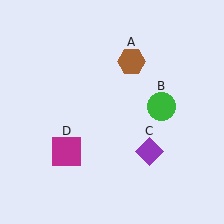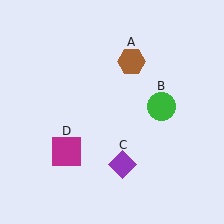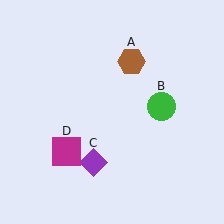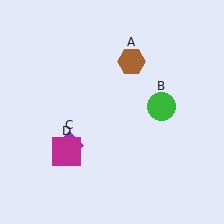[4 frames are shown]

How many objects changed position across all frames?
1 object changed position: purple diamond (object C).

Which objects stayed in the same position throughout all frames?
Brown hexagon (object A) and green circle (object B) and magenta square (object D) remained stationary.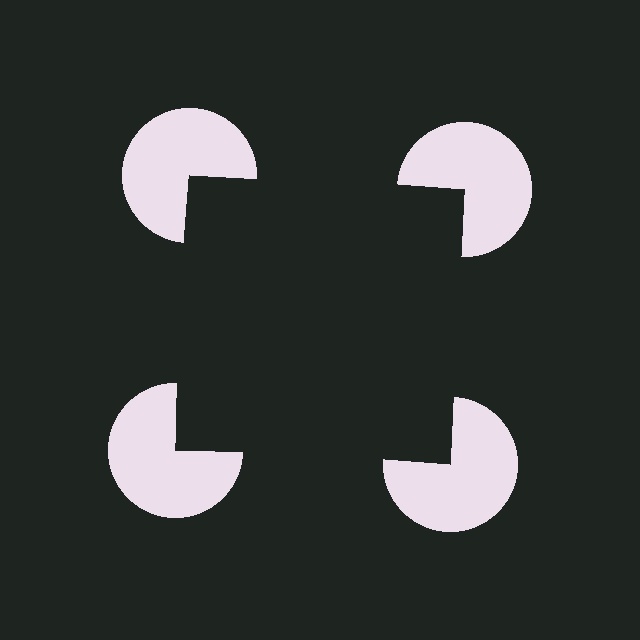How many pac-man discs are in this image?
There are 4 — one at each vertex of the illusory square.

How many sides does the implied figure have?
4 sides.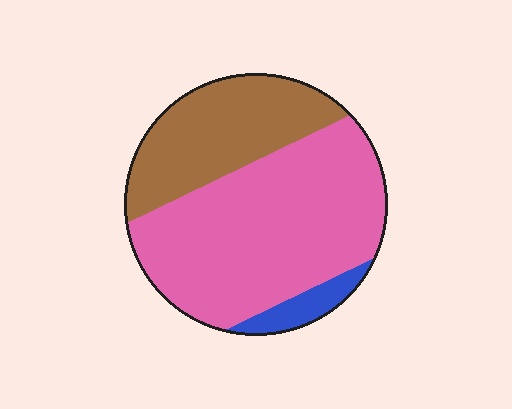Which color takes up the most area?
Pink, at roughly 60%.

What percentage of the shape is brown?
Brown takes up about one third (1/3) of the shape.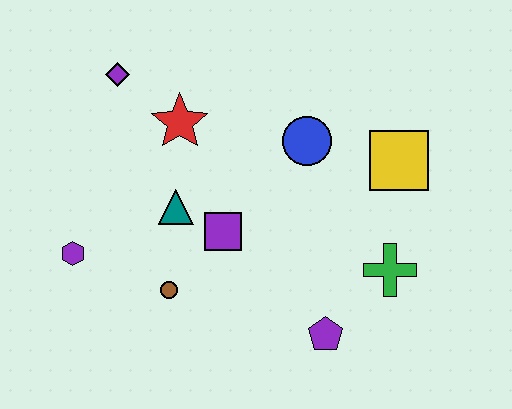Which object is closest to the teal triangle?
The purple square is closest to the teal triangle.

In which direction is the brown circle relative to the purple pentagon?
The brown circle is to the left of the purple pentagon.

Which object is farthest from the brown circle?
The yellow square is farthest from the brown circle.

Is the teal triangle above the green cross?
Yes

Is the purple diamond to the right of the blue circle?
No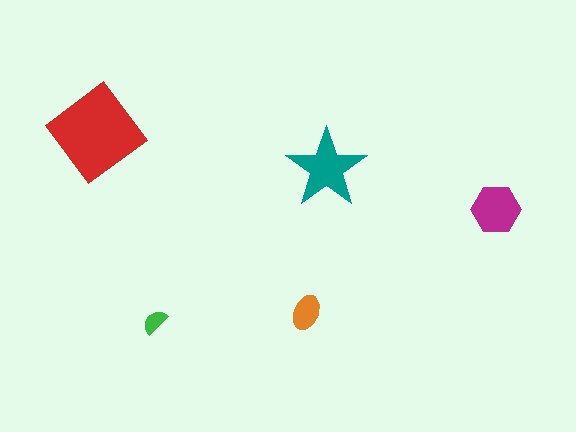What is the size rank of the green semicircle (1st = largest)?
5th.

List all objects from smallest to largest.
The green semicircle, the orange ellipse, the magenta hexagon, the teal star, the red diamond.